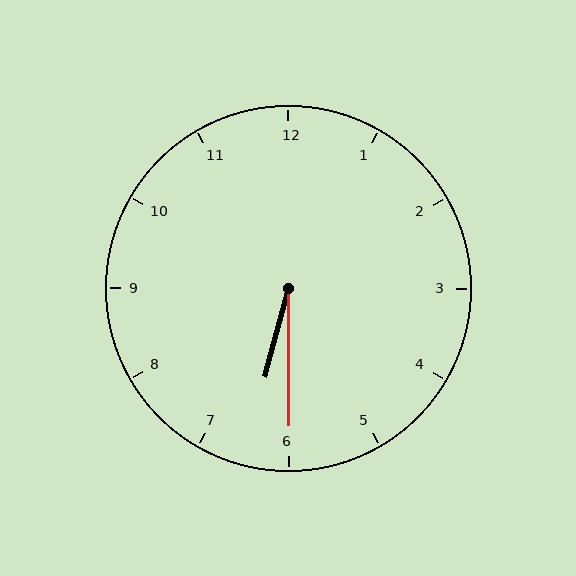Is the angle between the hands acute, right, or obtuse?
It is acute.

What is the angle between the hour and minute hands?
Approximately 15 degrees.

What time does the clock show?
6:30.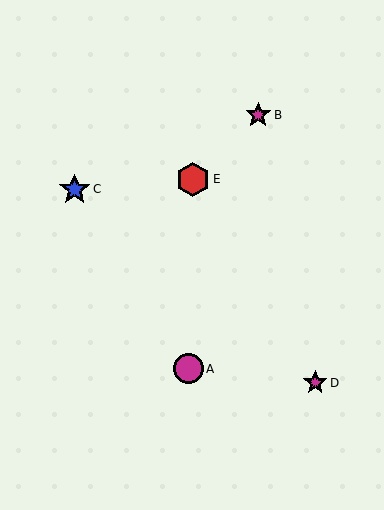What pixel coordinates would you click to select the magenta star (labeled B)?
Click at (258, 115) to select the magenta star B.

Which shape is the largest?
The red hexagon (labeled E) is the largest.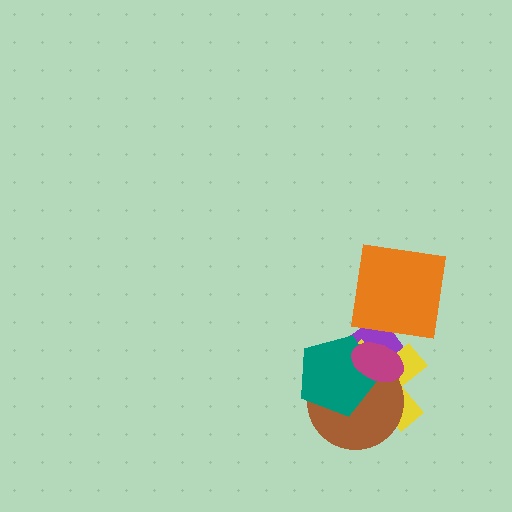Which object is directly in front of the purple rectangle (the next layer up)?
The yellow cross is directly in front of the purple rectangle.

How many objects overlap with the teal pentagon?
4 objects overlap with the teal pentagon.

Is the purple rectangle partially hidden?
Yes, it is partially covered by another shape.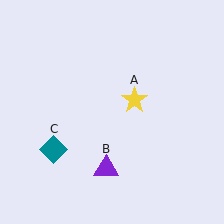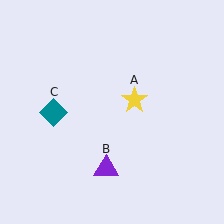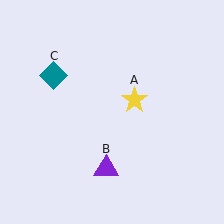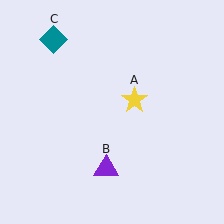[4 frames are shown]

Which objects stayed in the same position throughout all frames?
Yellow star (object A) and purple triangle (object B) remained stationary.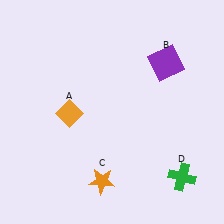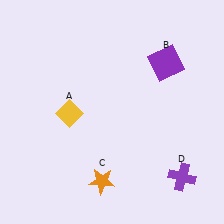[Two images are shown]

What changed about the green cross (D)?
In Image 1, D is green. In Image 2, it changed to purple.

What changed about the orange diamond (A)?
In Image 1, A is orange. In Image 2, it changed to yellow.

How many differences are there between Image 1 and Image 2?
There are 2 differences between the two images.